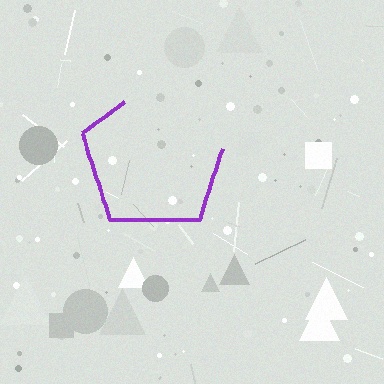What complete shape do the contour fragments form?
The contour fragments form a pentagon.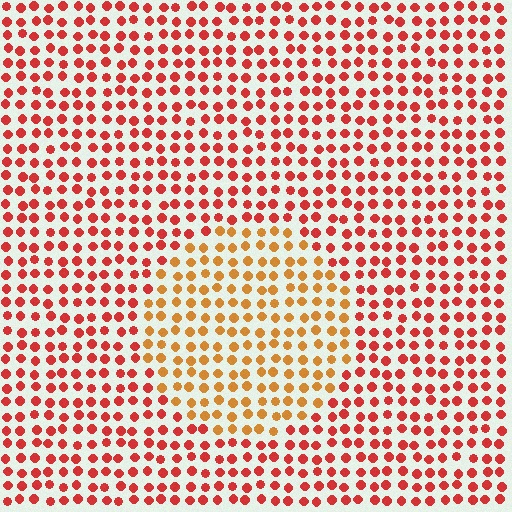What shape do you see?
I see a circle.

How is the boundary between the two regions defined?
The boundary is defined purely by a slight shift in hue (about 33 degrees). Spacing, size, and orientation are identical on both sides.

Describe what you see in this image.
The image is filled with small red elements in a uniform arrangement. A circle-shaped region is visible where the elements are tinted to a slightly different hue, forming a subtle color boundary.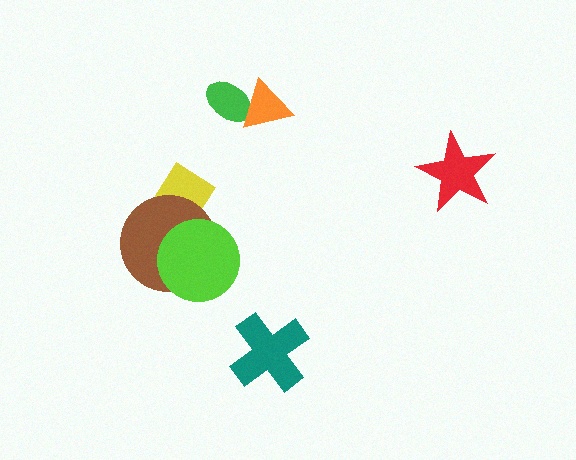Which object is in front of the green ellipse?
The orange triangle is in front of the green ellipse.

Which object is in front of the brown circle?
The lime circle is in front of the brown circle.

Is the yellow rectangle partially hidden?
Yes, it is partially covered by another shape.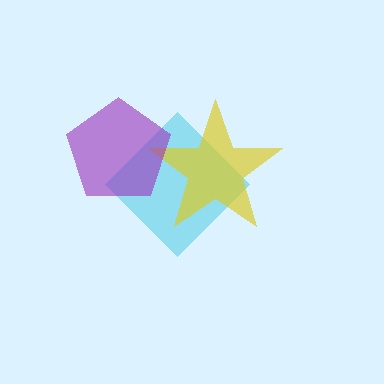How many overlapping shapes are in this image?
There are 3 overlapping shapes in the image.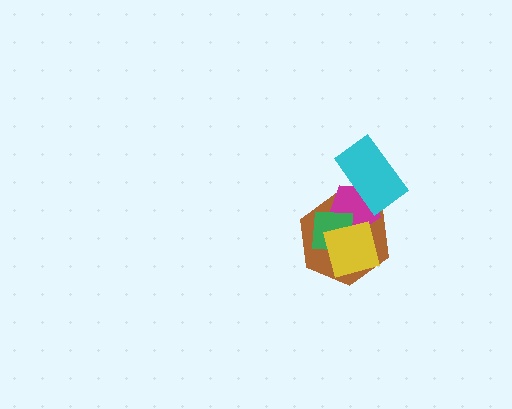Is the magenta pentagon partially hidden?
Yes, it is partially covered by another shape.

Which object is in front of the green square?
The yellow square is in front of the green square.